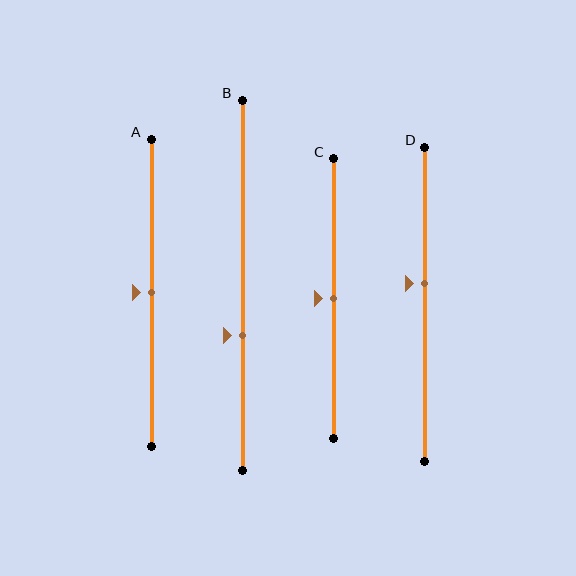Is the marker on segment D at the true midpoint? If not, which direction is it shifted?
No, the marker on segment D is shifted upward by about 7% of the segment length.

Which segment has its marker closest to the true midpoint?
Segment A has its marker closest to the true midpoint.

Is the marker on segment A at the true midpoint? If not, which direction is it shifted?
Yes, the marker on segment A is at the true midpoint.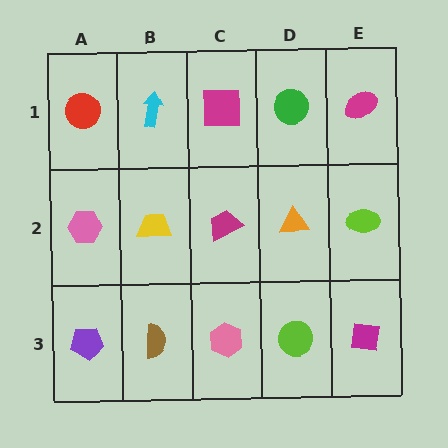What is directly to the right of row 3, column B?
A pink hexagon.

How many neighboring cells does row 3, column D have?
3.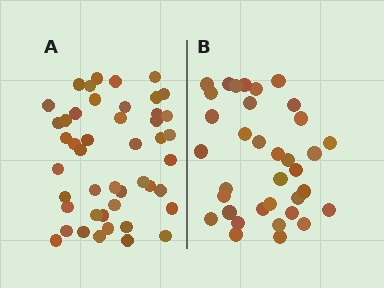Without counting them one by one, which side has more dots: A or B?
Region A (the left region) has more dots.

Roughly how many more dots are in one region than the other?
Region A has roughly 12 or so more dots than region B.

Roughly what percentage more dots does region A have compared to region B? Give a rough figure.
About 30% more.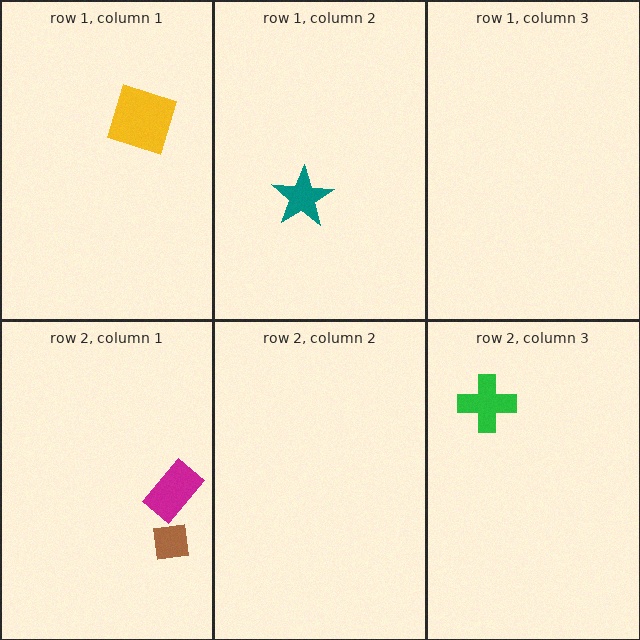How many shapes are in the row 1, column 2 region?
1.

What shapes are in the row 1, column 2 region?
The teal star.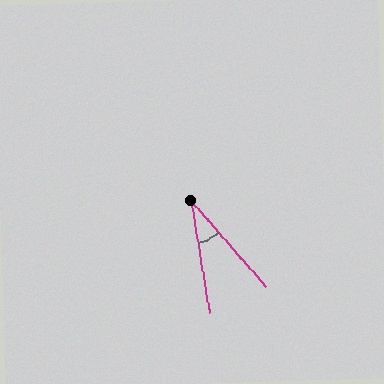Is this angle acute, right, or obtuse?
It is acute.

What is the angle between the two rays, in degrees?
Approximately 32 degrees.